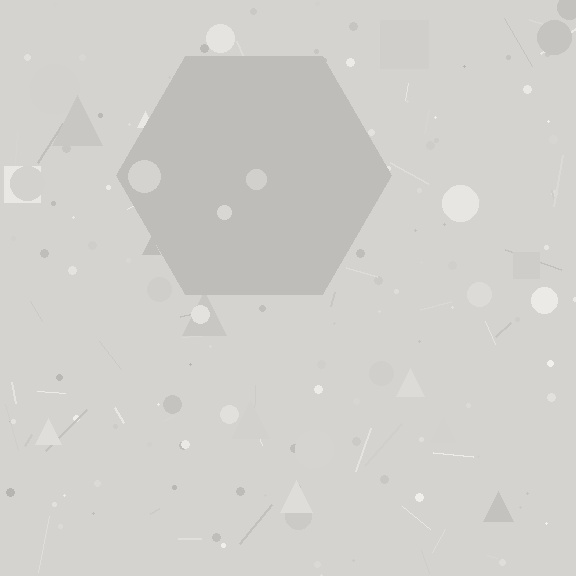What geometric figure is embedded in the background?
A hexagon is embedded in the background.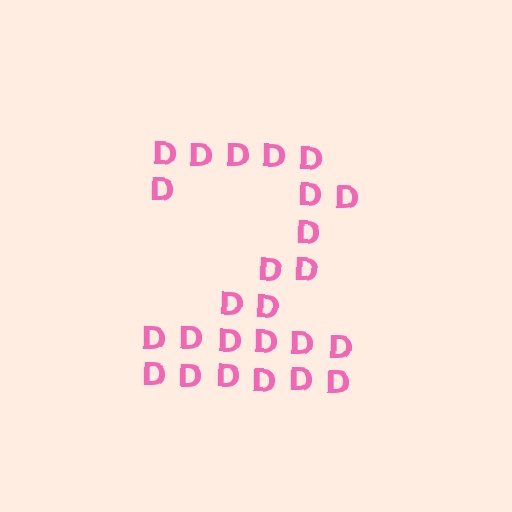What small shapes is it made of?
It is made of small letter D's.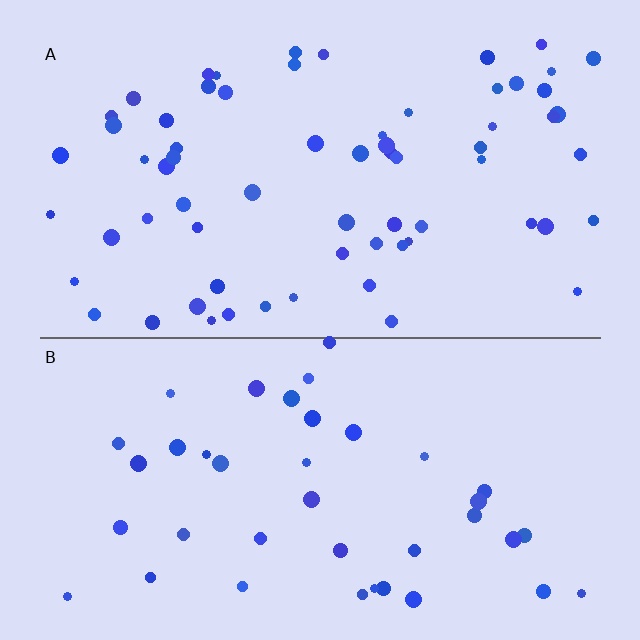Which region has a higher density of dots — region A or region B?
A (the top).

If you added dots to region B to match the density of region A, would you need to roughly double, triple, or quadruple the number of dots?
Approximately double.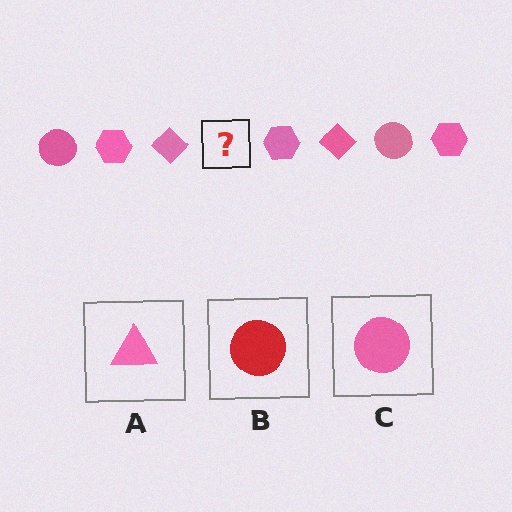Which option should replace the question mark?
Option C.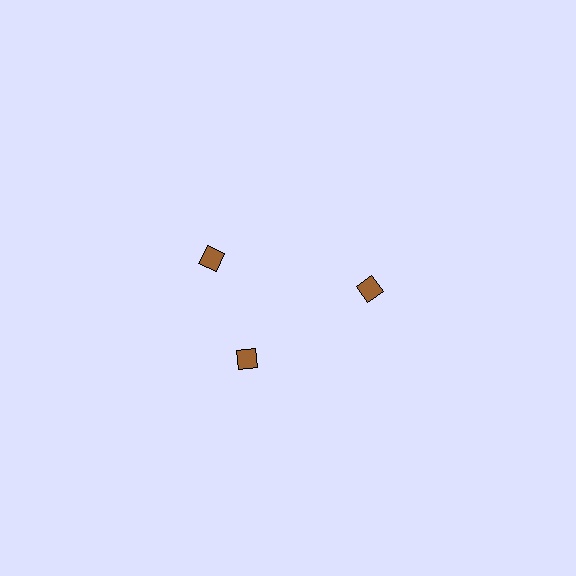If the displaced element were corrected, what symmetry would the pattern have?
It would have 3-fold rotational symmetry — the pattern would map onto itself every 120 degrees.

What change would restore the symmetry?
The symmetry would be restored by rotating it back into even spacing with its neighbors so that all 3 diamonds sit at equal angles and equal distance from the center.